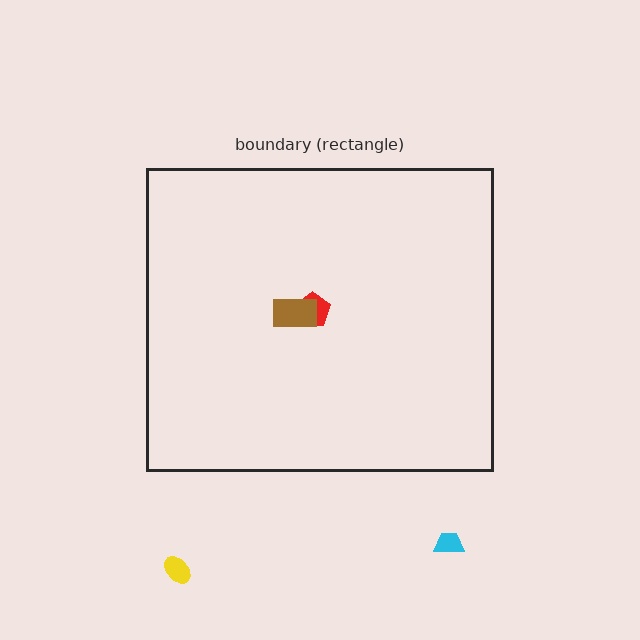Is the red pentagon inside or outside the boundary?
Inside.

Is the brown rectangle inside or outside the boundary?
Inside.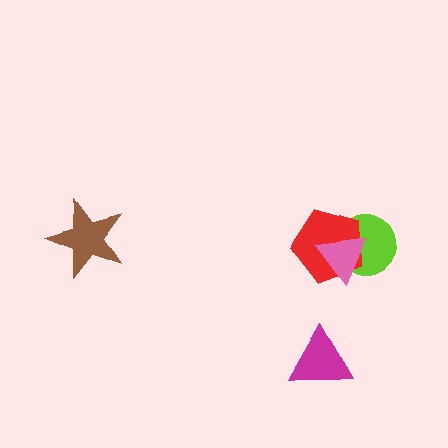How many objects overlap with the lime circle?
2 objects overlap with the lime circle.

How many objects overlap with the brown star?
0 objects overlap with the brown star.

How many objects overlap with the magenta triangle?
0 objects overlap with the magenta triangle.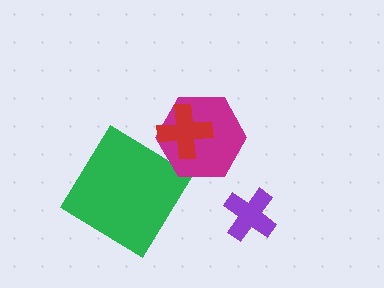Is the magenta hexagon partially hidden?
Yes, it is partially covered by another shape.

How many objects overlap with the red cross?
1 object overlaps with the red cross.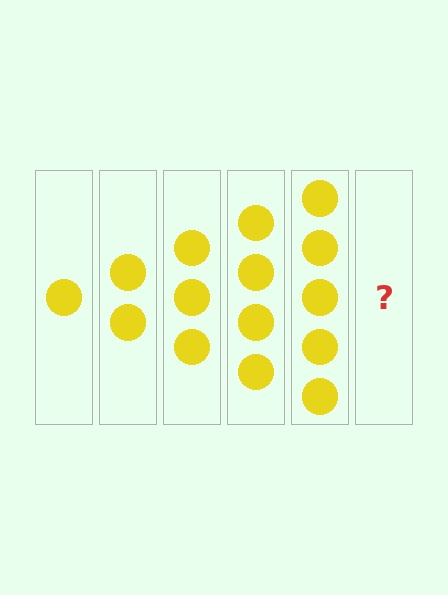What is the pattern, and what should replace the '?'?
The pattern is that each step adds one more circle. The '?' should be 6 circles.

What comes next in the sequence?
The next element should be 6 circles.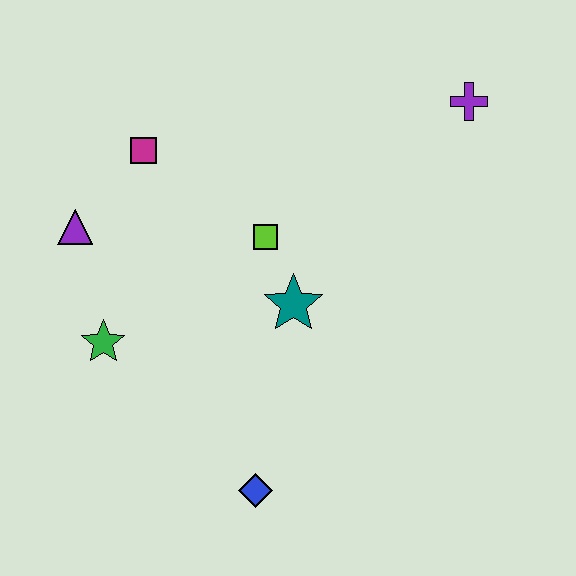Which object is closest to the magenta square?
The purple triangle is closest to the magenta square.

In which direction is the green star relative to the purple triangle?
The green star is below the purple triangle.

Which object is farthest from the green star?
The purple cross is farthest from the green star.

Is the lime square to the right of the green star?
Yes